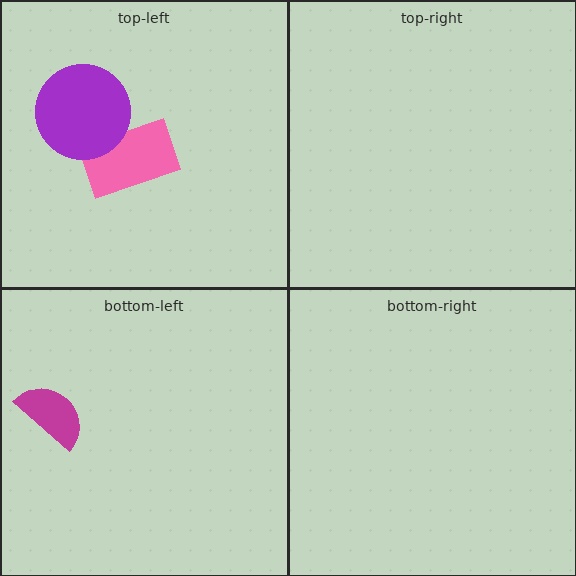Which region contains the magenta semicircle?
The bottom-left region.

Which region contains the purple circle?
The top-left region.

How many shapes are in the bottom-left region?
1.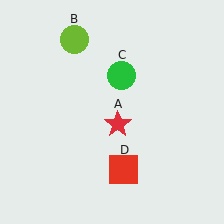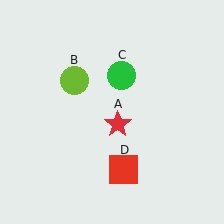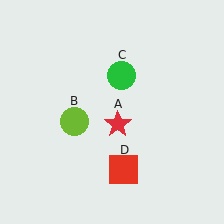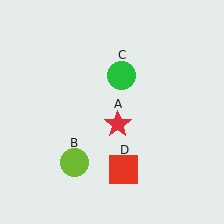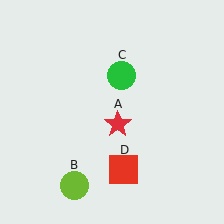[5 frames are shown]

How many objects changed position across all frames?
1 object changed position: lime circle (object B).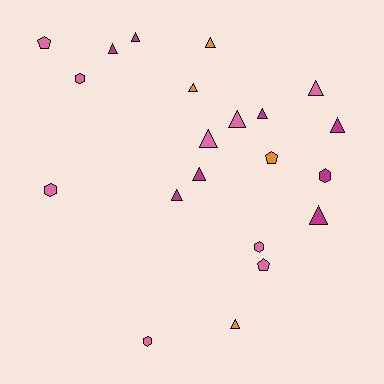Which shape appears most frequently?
Triangle, with 13 objects.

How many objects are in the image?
There are 21 objects.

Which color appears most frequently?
Pink, with 9 objects.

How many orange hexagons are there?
There are no orange hexagons.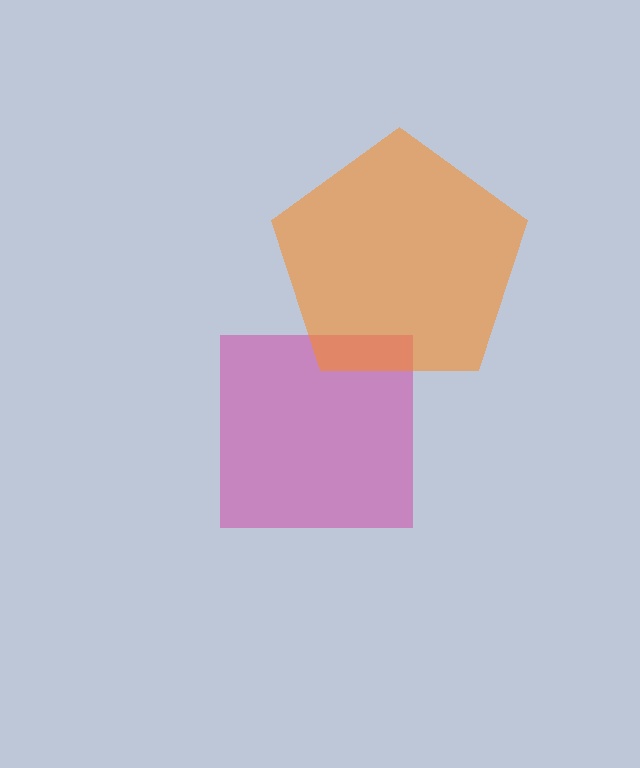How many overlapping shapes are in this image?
There are 2 overlapping shapes in the image.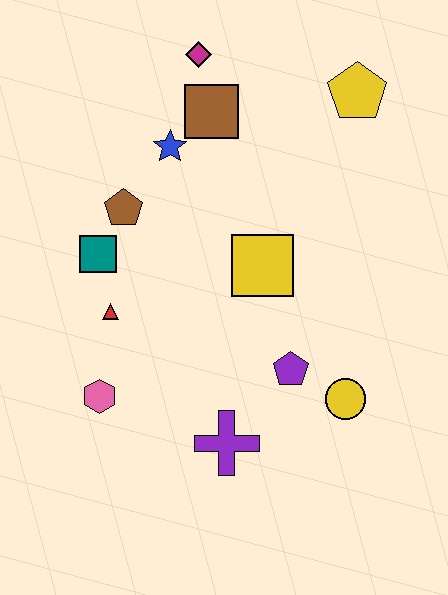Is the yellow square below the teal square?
Yes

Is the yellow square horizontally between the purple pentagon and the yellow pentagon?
No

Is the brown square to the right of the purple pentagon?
No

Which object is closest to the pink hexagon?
The red triangle is closest to the pink hexagon.